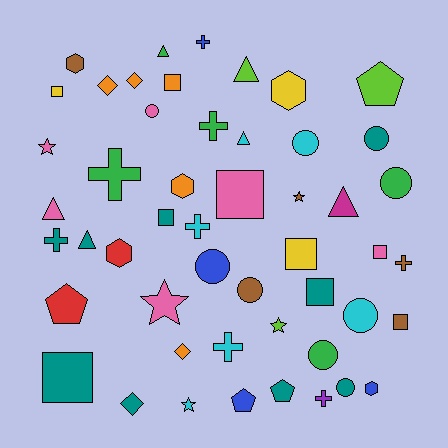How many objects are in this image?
There are 50 objects.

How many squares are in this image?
There are 9 squares.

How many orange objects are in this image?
There are 5 orange objects.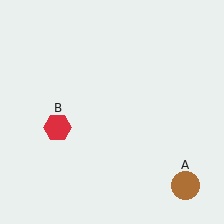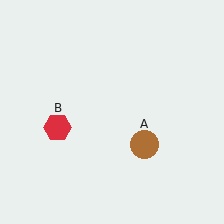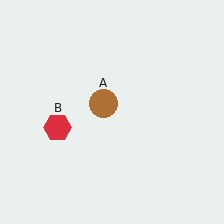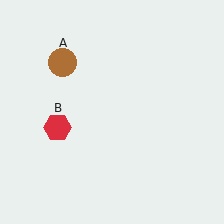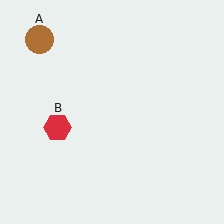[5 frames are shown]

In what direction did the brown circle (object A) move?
The brown circle (object A) moved up and to the left.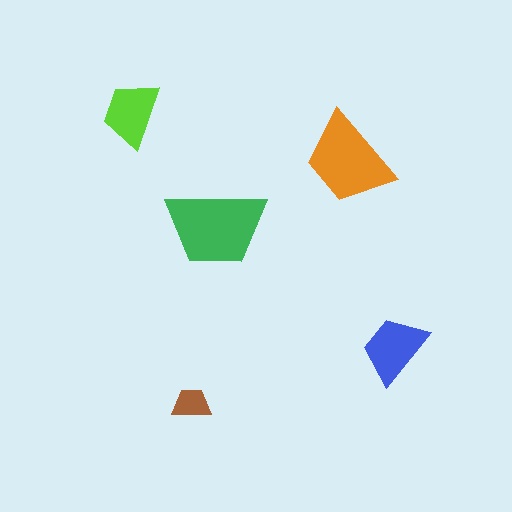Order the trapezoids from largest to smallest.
the green one, the orange one, the blue one, the lime one, the brown one.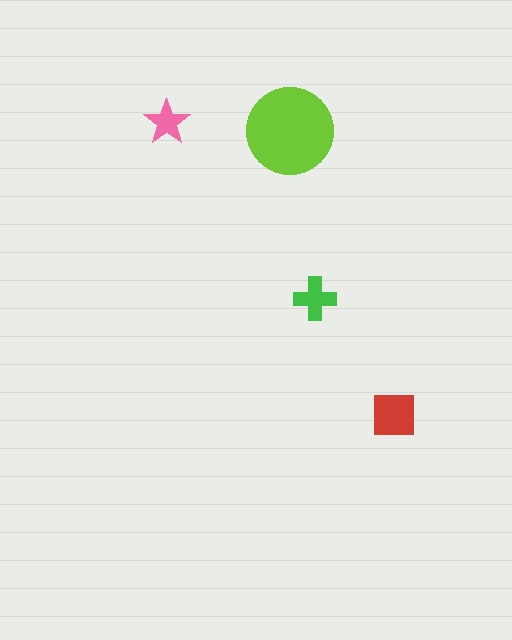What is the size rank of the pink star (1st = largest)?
4th.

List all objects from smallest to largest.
The pink star, the green cross, the red square, the lime circle.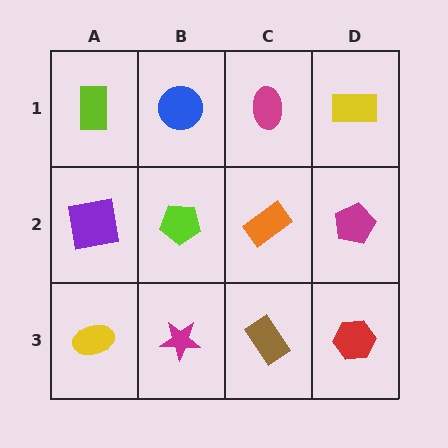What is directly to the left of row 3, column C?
A magenta star.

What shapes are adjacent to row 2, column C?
A magenta ellipse (row 1, column C), a brown rectangle (row 3, column C), a lime pentagon (row 2, column B), a magenta pentagon (row 2, column D).